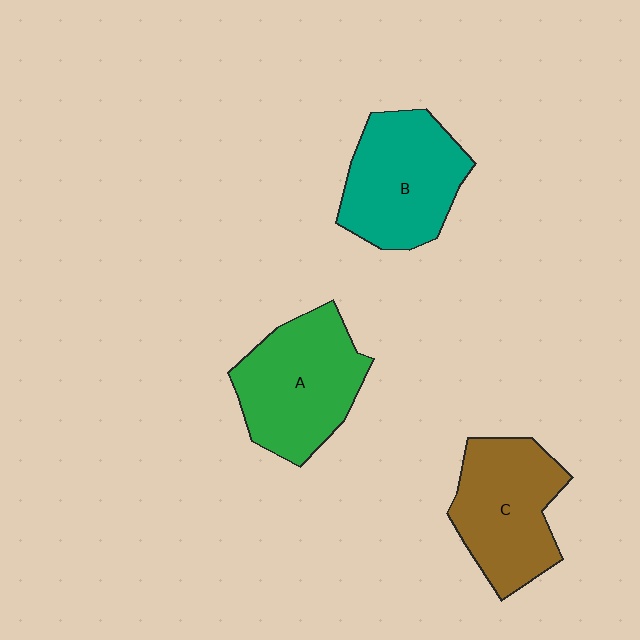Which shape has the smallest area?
Shape C (brown).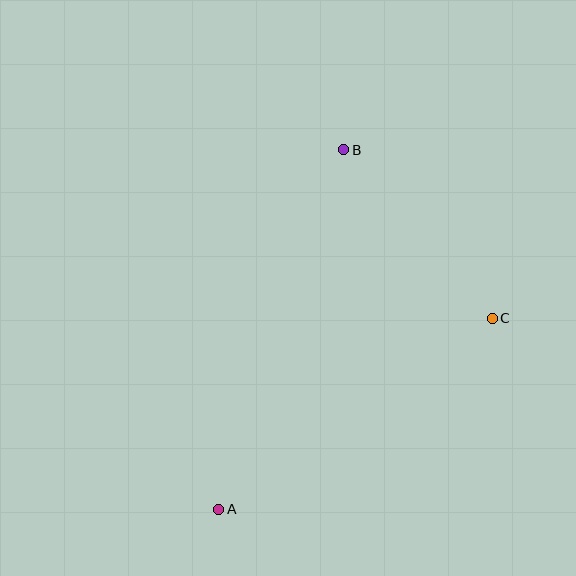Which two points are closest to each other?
Points B and C are closest to each other.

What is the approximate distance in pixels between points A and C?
The distance between A and C is approximately 334 pixels.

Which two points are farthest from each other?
Points A and B are farthest from each other.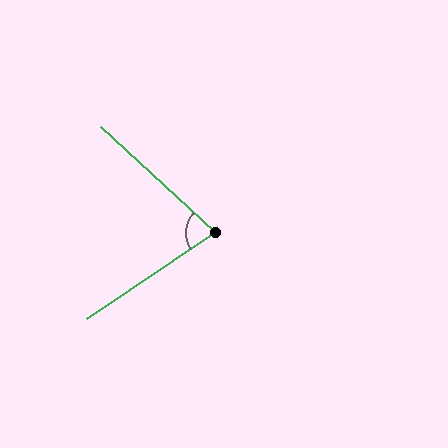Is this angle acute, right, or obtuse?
It is acute.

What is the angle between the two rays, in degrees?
Approximately 76 degrees.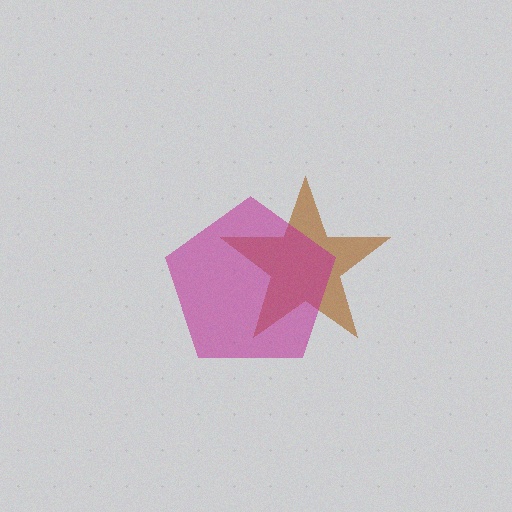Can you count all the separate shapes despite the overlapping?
Yes, there are 2 separate shapes.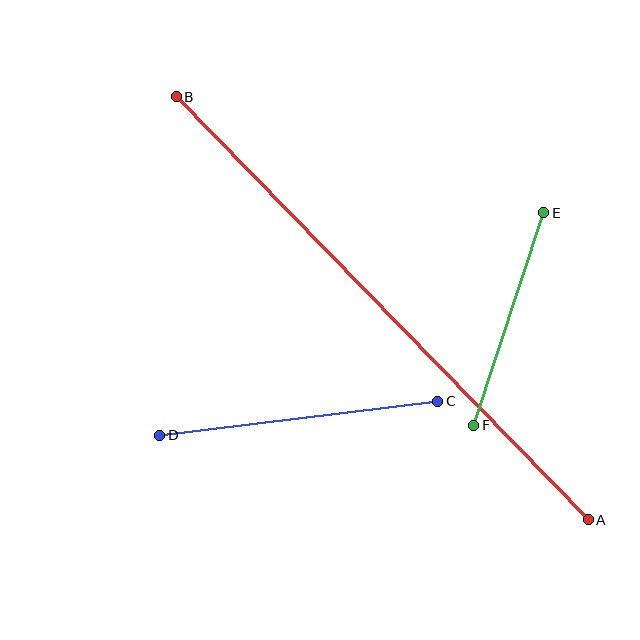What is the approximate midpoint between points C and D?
The midpoint is at approximately (299, 418) pixels.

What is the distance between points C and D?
The distance is approximately 280 pixels.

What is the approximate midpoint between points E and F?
The midpoint is at approximately (509, 319) pixels.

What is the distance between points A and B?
The distance is approximately 590 pixels.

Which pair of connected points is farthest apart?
Points A and B are farthest apart.